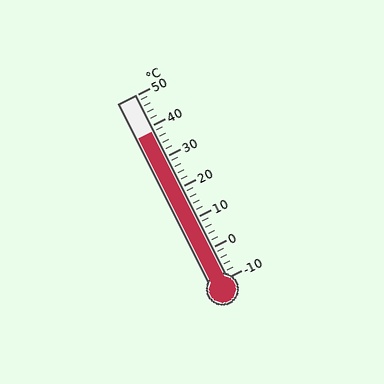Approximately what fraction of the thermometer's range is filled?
The thermometer is filled to approximately 80% of its range.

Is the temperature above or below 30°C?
The temperature is above 30°C.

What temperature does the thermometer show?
The thermometer shows approximately 38°C.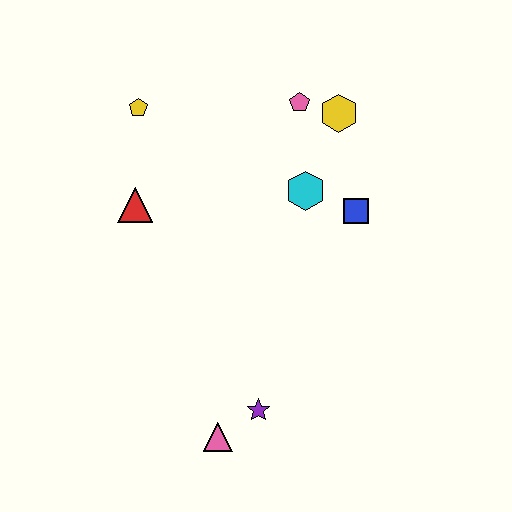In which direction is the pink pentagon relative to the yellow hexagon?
The pink pentagon is to the left of the yellow hexagon.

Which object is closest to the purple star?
The pink triangle is closest to the purple star.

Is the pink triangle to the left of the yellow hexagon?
Yes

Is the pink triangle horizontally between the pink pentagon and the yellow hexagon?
No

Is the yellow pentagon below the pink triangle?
No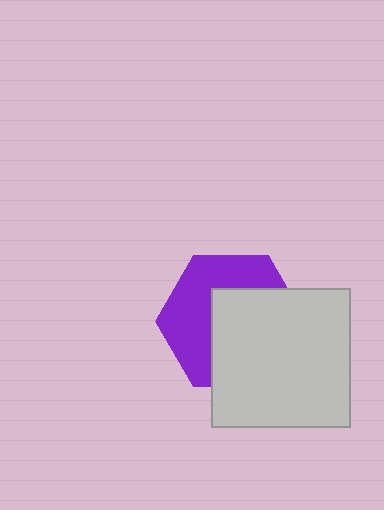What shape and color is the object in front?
The object in front is a light gray square.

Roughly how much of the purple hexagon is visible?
About half of it is visible (roughly 47%).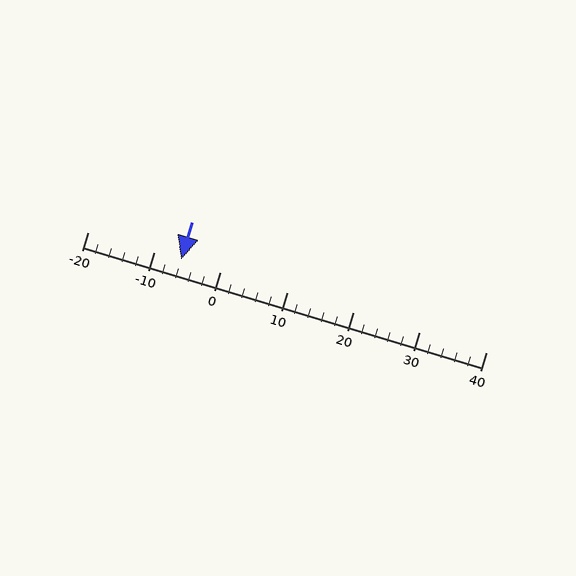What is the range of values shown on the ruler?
The ruler shows values from -20 to 40.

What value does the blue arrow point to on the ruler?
The blue arrow points to approximately -6.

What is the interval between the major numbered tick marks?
The major tick marks are spaced 10 units apart.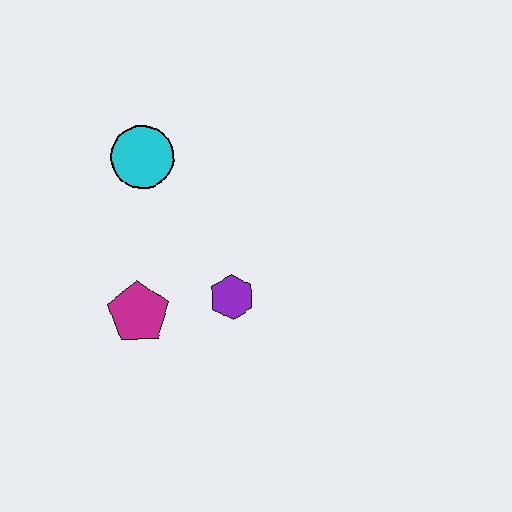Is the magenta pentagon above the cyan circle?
No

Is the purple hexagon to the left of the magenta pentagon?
No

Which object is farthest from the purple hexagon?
The cyan circle is farthest from the purple hexagon.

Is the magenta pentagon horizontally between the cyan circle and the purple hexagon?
No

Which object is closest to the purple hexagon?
The magenta pentagon is closest to the purple hexagon.